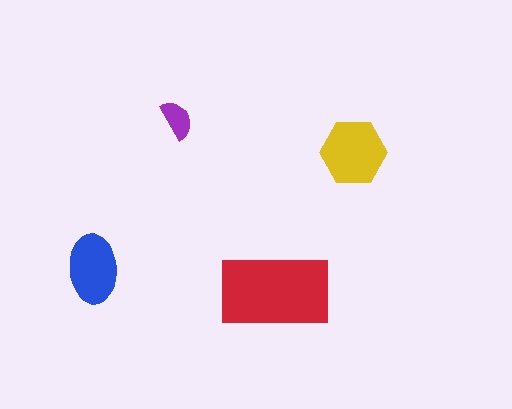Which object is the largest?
The red rectangle.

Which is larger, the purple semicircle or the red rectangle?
The red rectangle.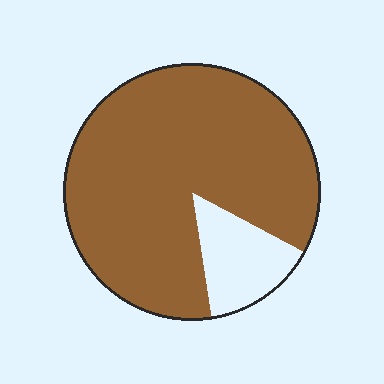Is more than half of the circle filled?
Yes.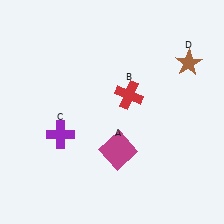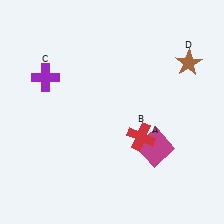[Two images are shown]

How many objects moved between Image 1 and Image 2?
3 objects moved between the two images.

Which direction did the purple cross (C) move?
The purple cross (C) moved up.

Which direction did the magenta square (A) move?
The magenta square (A) moved right.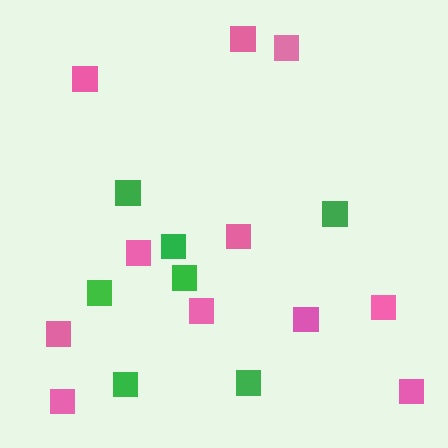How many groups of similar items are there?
There are 2 groups: one group of pink squares (11) and one group of green squares (7).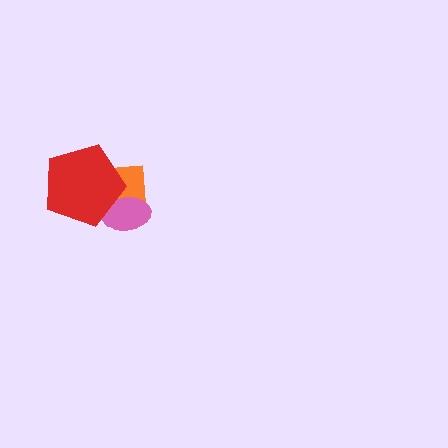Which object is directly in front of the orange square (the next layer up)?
The pink ellipse is directly in front of the orange square.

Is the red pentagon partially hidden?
No, no other shape covers it.